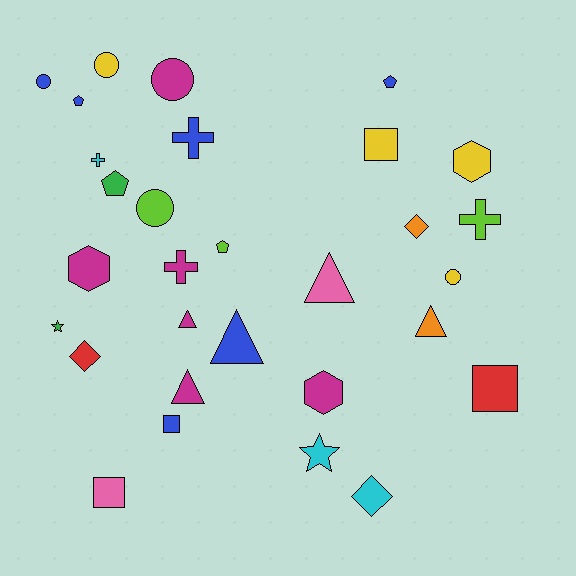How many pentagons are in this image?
There are 4 pentagons.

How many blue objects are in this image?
There are 6 blue objects.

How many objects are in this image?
There are 30 objects.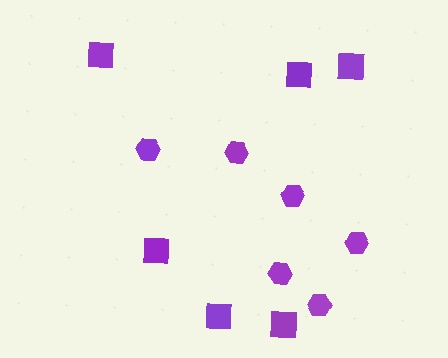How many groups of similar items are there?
There are 2 groups: one group of hexagons (6) and one group of squares (6).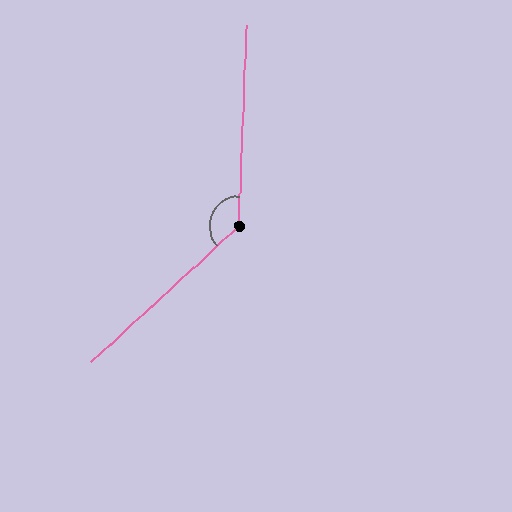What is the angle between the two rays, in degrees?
Approximately 135 degrees.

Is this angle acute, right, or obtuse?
It is obtuse.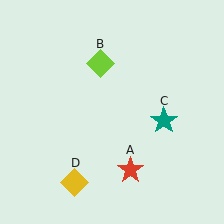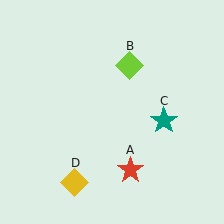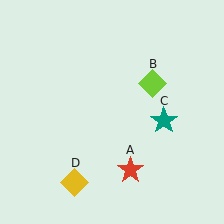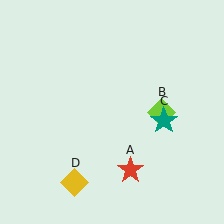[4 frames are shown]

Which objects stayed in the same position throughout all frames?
Red star (object A) and teal star (object C) and yellow diamond (object D) remained stationary.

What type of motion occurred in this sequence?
The lime diamond (object B) rotated clockwise around the center of the scene.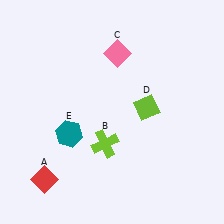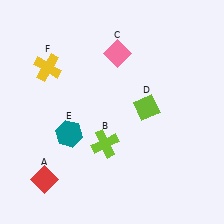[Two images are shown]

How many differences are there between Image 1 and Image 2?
There is 1 difference between the two images.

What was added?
A yellow cross (F) was added in Image 2.